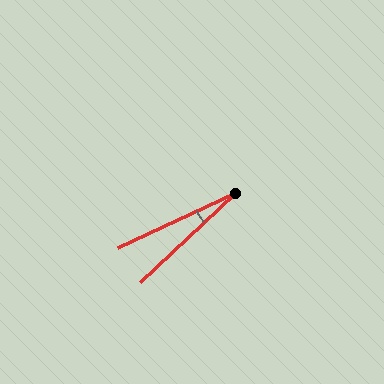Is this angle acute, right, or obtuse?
It is acute.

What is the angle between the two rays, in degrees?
Approximately 18 degrees.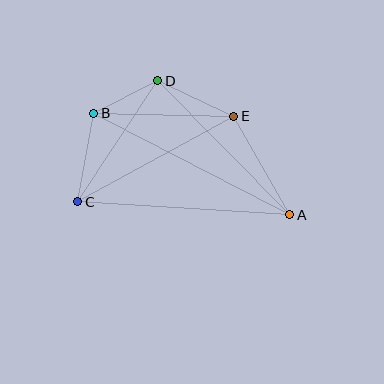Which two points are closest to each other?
Points B and D are closest to each other.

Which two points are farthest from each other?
Points A and B are farthest from each other.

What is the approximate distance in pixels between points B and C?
The distance between B and C is approximately 90 pixels.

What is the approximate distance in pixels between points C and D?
The distance between C and D is approximately 145 pixels.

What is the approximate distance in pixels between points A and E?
The distance between A and E is approximately 113 pixels.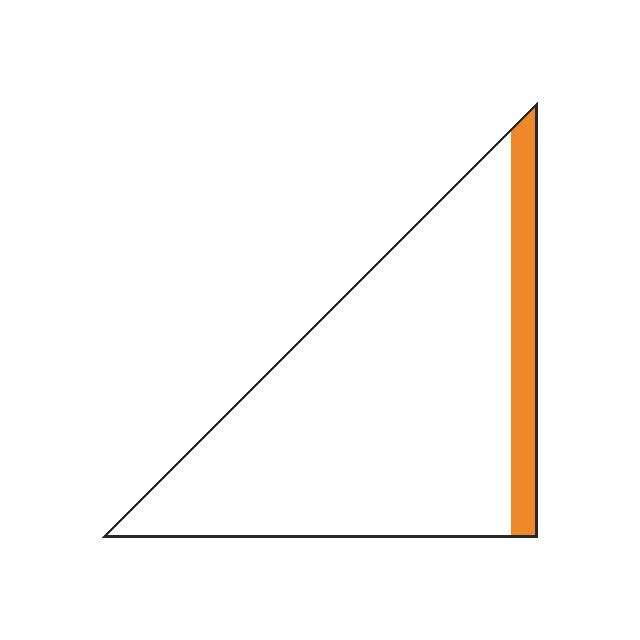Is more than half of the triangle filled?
No.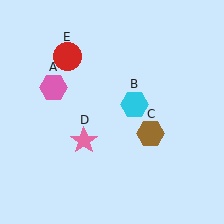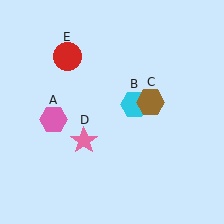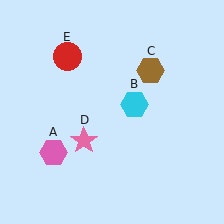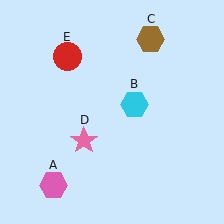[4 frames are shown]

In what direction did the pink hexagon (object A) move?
The pink hexagon (object A) moved down.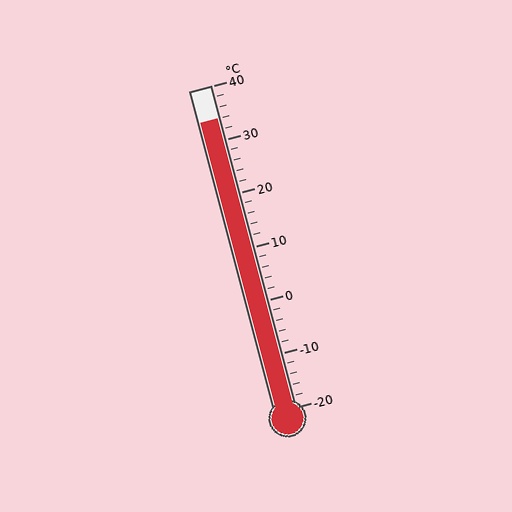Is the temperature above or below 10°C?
The temperature is above 10°C.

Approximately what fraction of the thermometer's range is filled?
The thermometer is filled to approximately 90% of its range.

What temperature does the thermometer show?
The thermometer shows approximately 34°C.